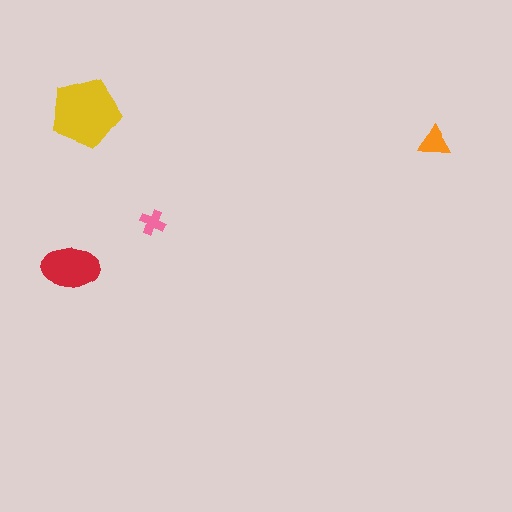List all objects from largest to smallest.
The yellow pentagon, the red ellipse, the orange triangle, the pink cross.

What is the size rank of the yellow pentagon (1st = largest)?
1st.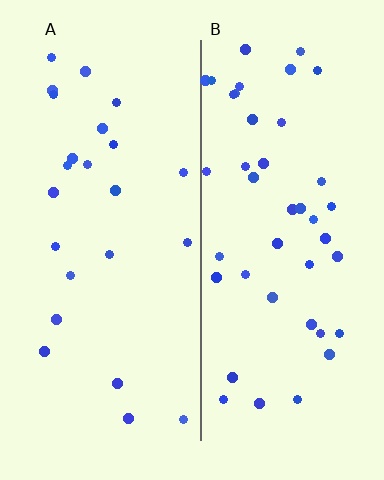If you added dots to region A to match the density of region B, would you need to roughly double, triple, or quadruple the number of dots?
Approximately double.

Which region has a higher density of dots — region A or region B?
B (the right).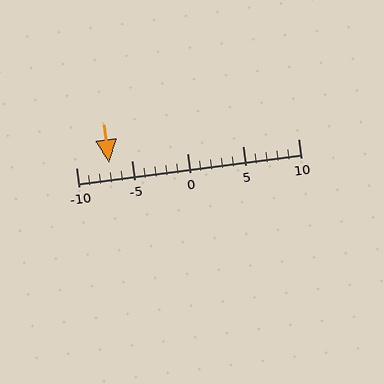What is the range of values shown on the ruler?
The ruler shows values from -10 to 10.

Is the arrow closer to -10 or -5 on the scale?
The arrow is closer to -5.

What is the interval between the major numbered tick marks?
The major tick marks are spaced 5 units apart.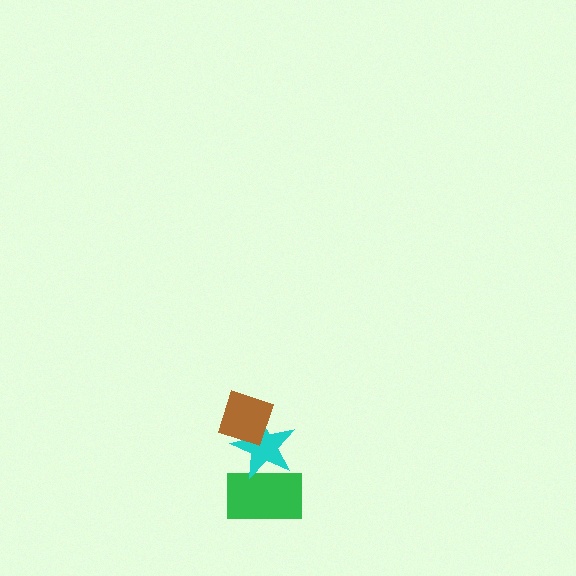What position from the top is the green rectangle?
The green rectangle is 3rd from the top.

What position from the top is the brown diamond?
The brown diamond is 1st from the top.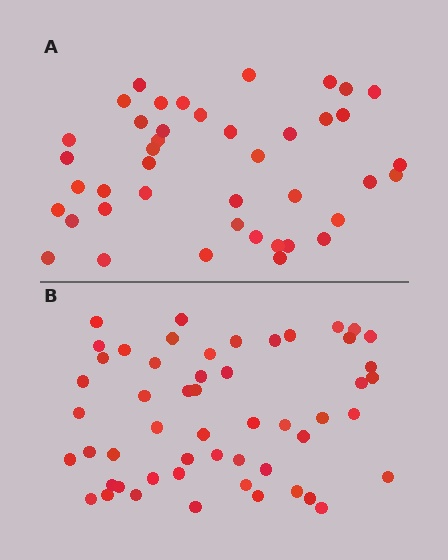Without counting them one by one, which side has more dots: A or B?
Region B (the bottom region) has more dots.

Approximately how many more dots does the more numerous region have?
Region B has roughly 12 or so more dots than region A.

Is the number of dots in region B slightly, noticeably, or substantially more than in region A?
Region B has noticeably more, but not dramatically so. The ratio is roughly 1.3 to 1.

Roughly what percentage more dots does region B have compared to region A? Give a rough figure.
About 25% more.